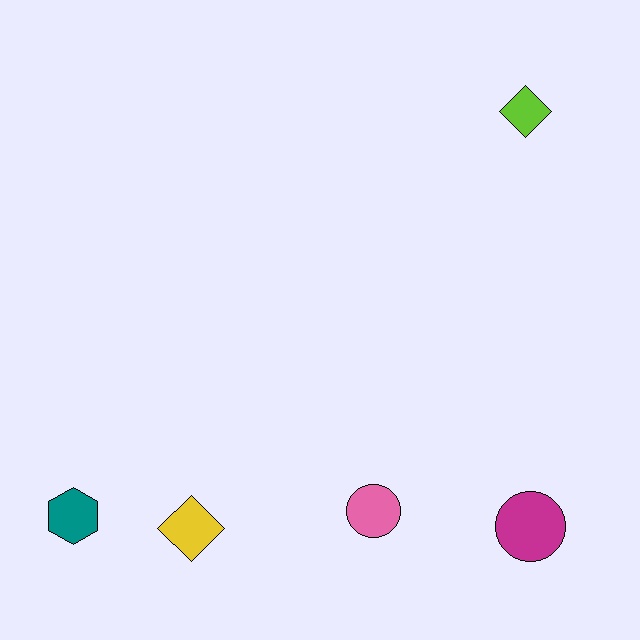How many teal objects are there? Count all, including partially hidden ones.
There is 1 teal object.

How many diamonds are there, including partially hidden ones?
There are 2 diamonds.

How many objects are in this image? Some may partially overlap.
There are 5 objects.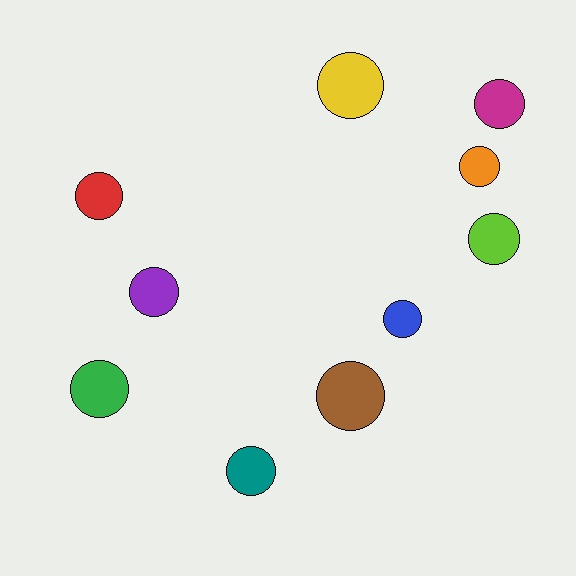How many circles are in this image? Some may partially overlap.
There are 10 circles.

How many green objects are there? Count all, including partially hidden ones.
There is 1 green object.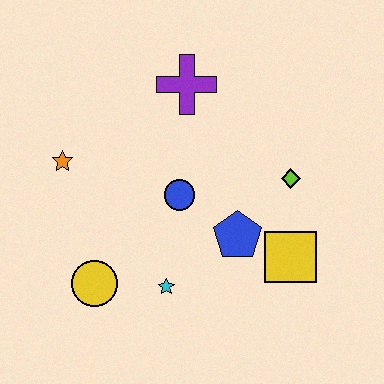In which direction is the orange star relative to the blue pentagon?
The orange star is to the left of the blue pentagon.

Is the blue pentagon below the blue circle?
Yes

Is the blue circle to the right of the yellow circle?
Yes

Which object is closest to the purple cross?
The blue circle is closest to the purple cross.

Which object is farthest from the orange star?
The yellow square is farthest from the orange star.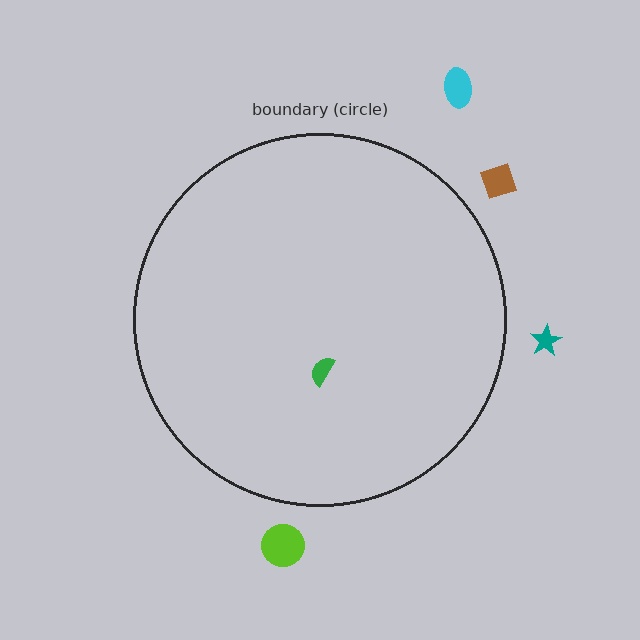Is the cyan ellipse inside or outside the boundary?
Outside.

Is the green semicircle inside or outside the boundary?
Inside.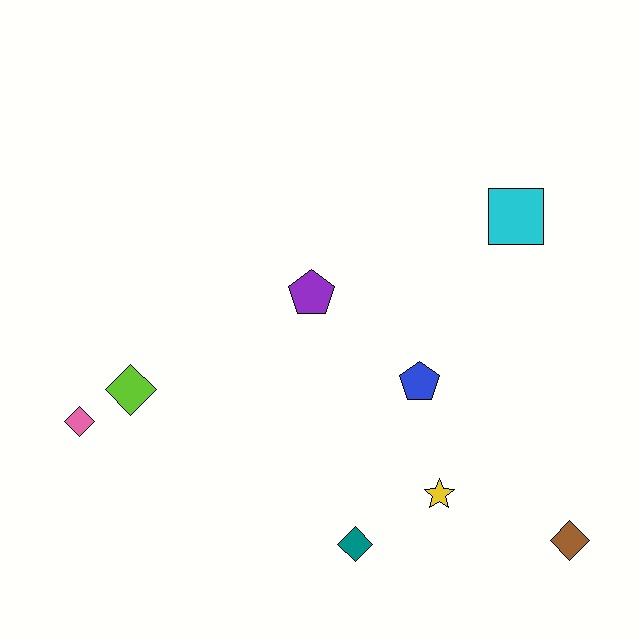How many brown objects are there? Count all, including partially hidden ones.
There is 1 brown object.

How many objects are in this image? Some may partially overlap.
There are 8 objects.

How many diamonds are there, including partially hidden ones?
There are 4 diamonds.